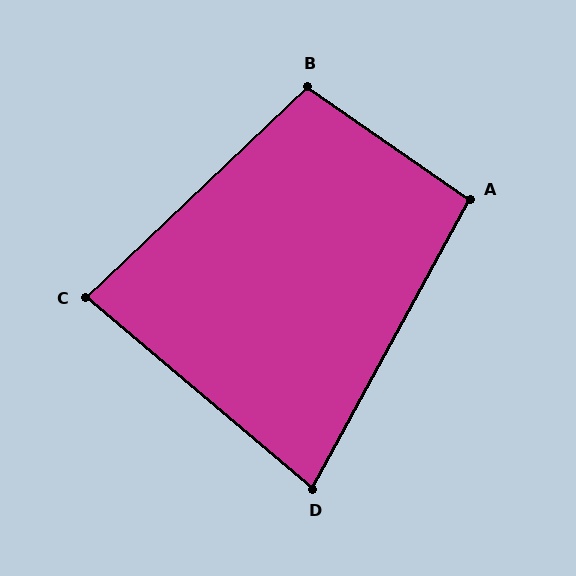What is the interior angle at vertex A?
Approximately 96 degrees (obtuse).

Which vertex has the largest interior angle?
B, at approximately 102 degrees.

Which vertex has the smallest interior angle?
D, at approximately 78 degrees.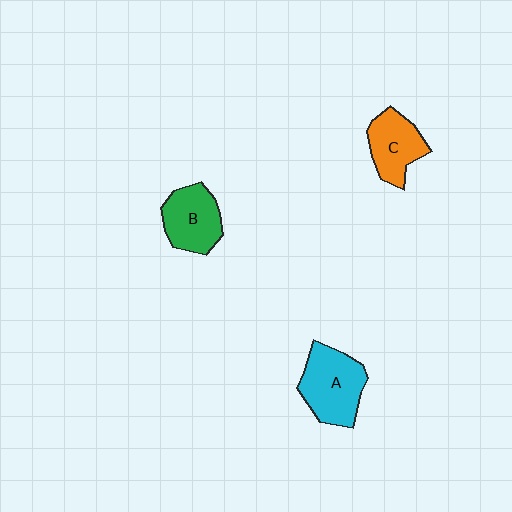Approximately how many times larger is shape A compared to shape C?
Approximately 1.3 times.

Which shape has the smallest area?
Shape C (orange).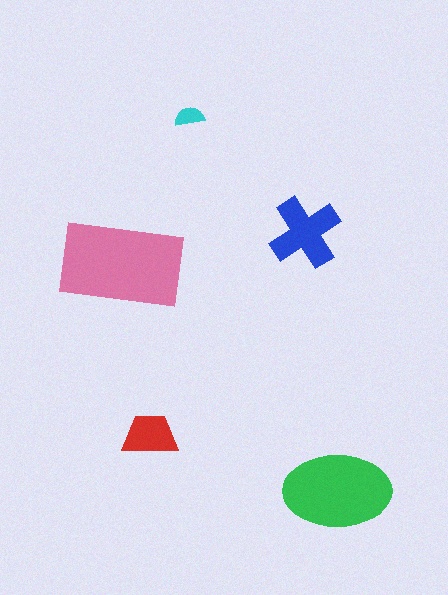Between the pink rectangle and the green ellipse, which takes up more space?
The pink rectangle.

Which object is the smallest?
The cyan semicircle.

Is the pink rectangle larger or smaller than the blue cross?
Larger.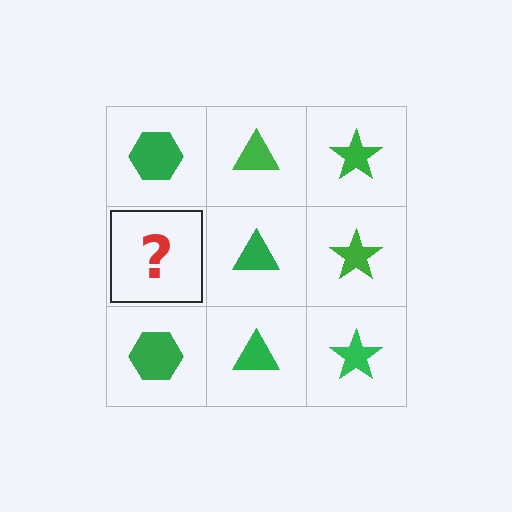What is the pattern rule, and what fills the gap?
The rule is that each column has a consistent shape. The gap should be filled with a green hexagon.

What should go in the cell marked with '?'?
The missing cell should contain a green hexagon.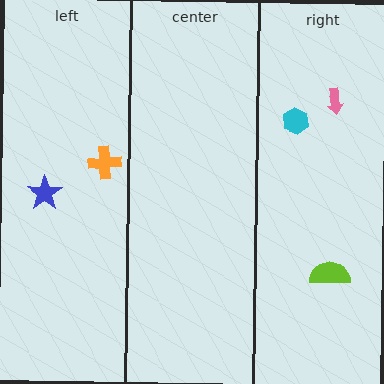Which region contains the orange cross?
The left region.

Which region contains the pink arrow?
The right region.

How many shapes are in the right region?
3.